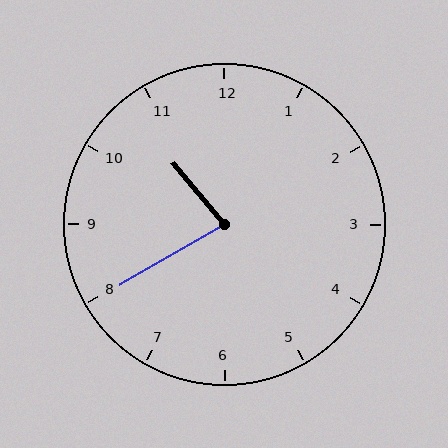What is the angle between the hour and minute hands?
Approximately 80 degrees.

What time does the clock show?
10:40.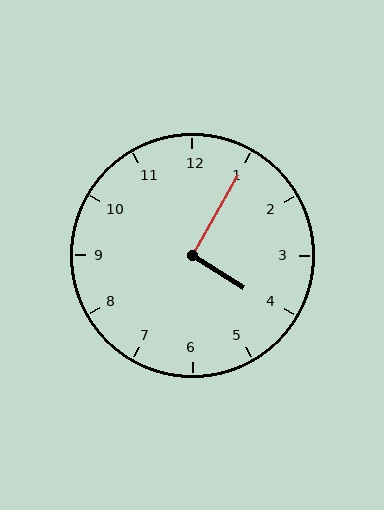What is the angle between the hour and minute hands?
Approximately 92 degrees.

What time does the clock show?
4:05.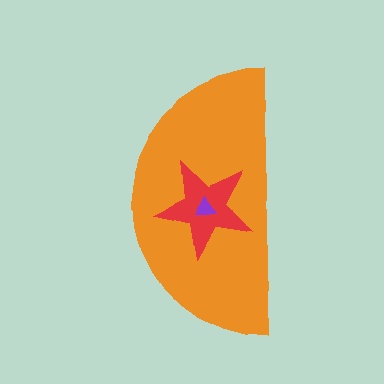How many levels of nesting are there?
3.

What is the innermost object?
The purple triangle.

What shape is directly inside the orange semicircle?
The red star.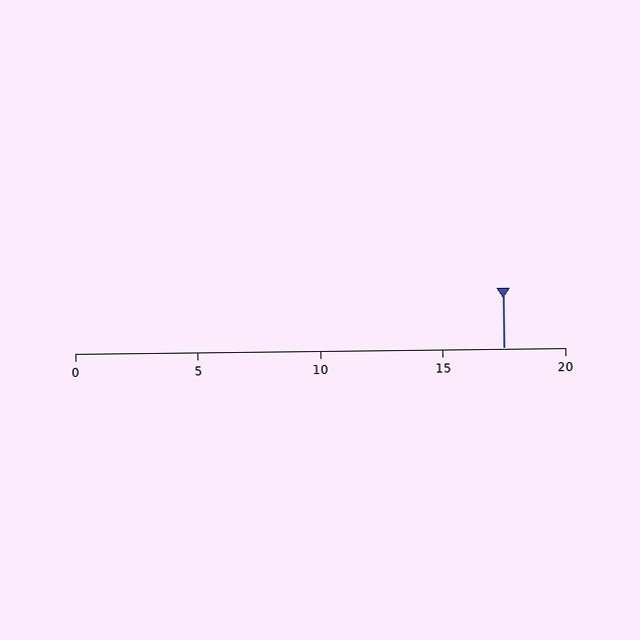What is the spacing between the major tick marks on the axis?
The major ticks are spaced 5 apart.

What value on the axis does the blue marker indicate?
The marker indicates approximately 17.5.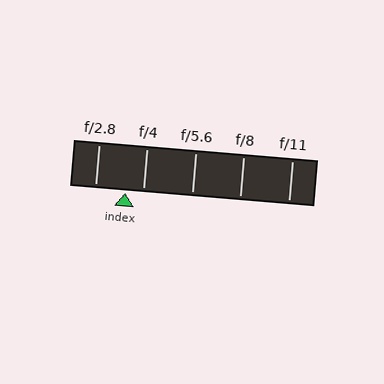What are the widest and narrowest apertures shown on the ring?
The widest aperture shown is f/2.8 and the narrowest is f/11.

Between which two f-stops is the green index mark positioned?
The index mark is between f/2.8 and f/4.